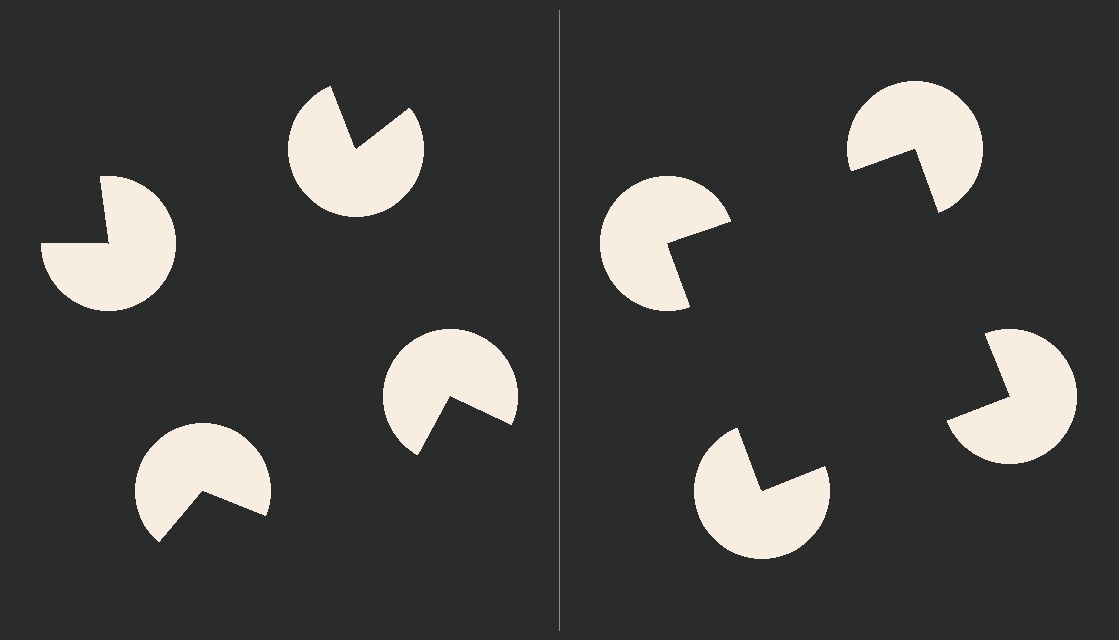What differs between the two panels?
The pac-man discs are positioned identically on both sides; only the wedge orientations differ. On the right they align to a square; on the left they are misaligned.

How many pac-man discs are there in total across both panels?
8 — 4 on each side.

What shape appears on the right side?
An illusory square.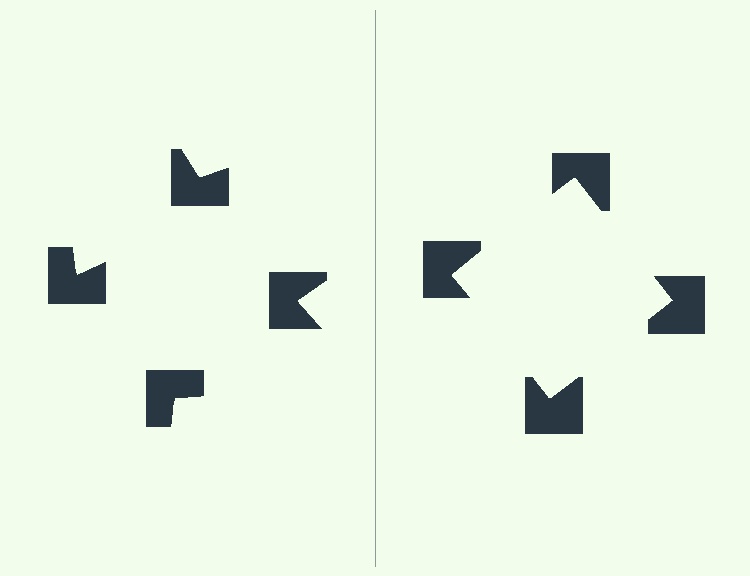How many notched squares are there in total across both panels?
8 — 4 on each side.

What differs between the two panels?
The notched squares are positioned identically on both sides; only the wedge orientations differ. On the right they align to a square; on the left they are misaligned.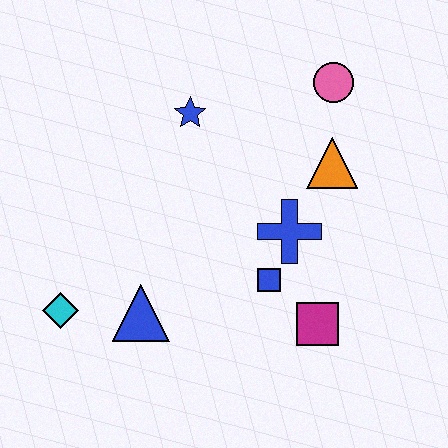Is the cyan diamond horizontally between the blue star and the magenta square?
No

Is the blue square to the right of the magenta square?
No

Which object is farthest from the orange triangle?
The cyan diamond is farthest from the orange triangle.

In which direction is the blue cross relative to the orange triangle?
The blue cross is below the orange triangle.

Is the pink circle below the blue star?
No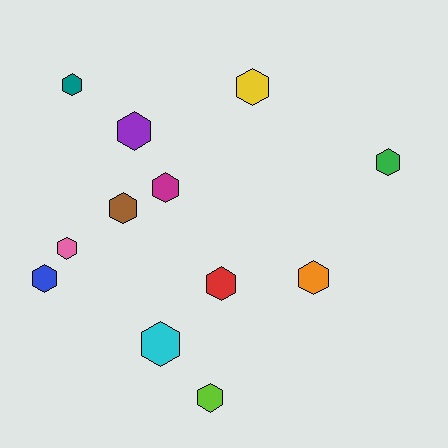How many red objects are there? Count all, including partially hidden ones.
There is 1 red object.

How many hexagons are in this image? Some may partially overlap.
There are 12 hexagons.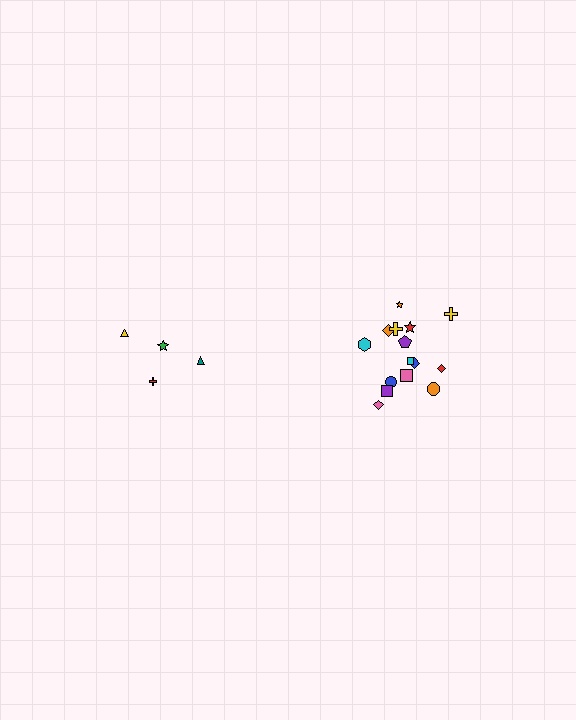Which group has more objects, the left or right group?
The right group.